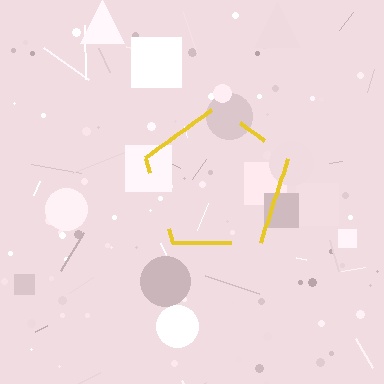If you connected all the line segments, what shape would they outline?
They would outline a pentagon.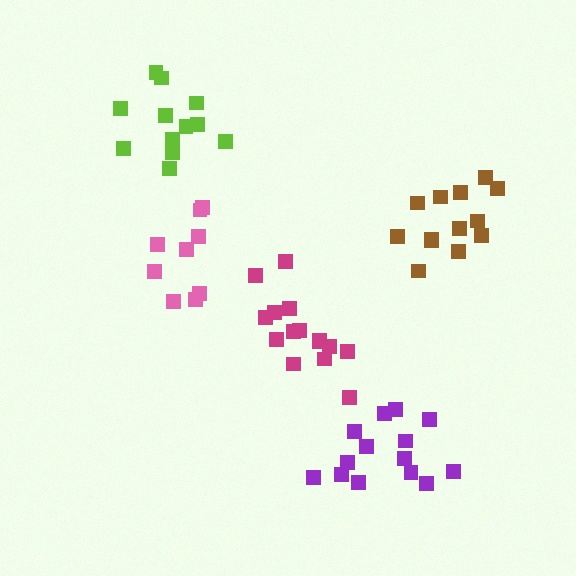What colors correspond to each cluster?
The clusters are colored: pink, magenta, purple, lime, brown.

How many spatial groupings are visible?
There are 5 spatial groupings.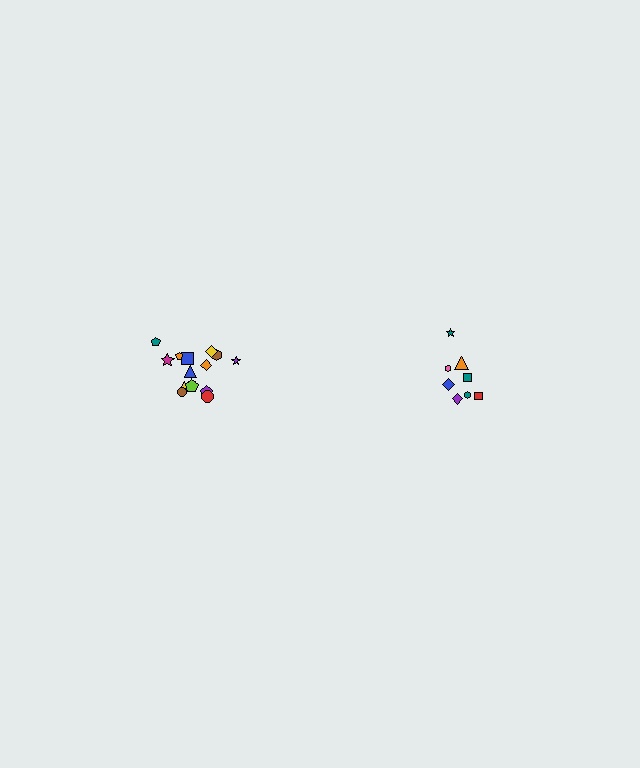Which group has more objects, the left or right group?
The left group.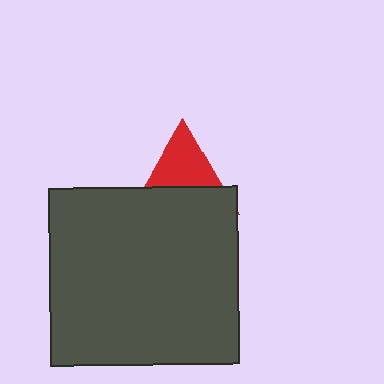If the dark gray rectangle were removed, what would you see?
You would see the complete red triangle.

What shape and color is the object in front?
The object in front is a dark gray rectangle.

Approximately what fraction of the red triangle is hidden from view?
Roughly 52% of the red triangle is hidden behind the dark gray rectangle.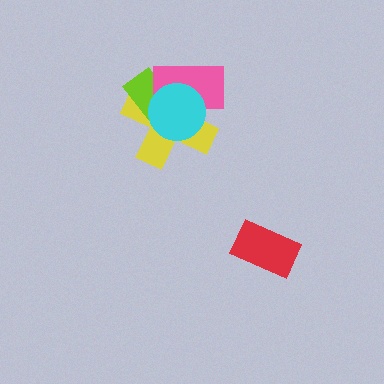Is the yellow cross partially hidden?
Yes, it is partially covered by another shape.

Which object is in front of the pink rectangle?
The cyan circle is in front of the pink rectangle.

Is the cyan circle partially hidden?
No, no other shape covers it.